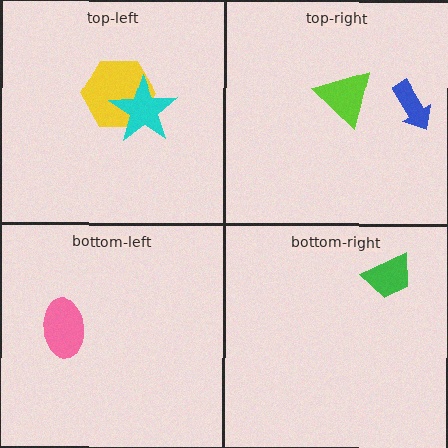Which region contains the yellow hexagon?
The top-left region.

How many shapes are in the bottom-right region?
1.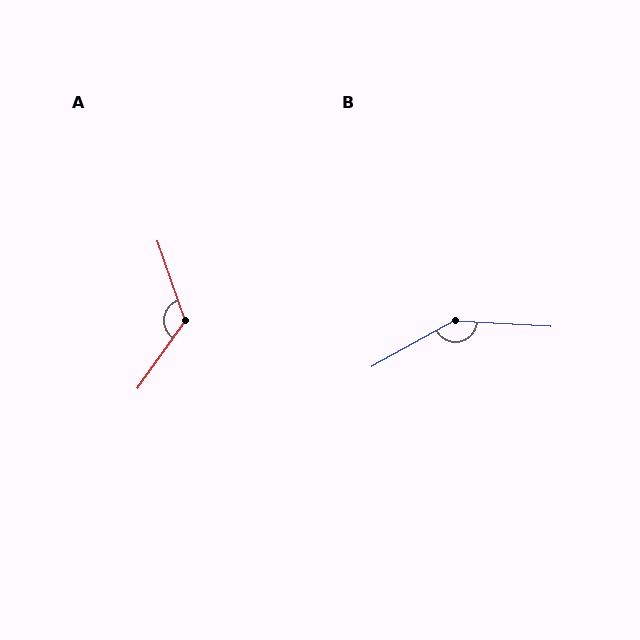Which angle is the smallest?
A, at approximately 126 degrees.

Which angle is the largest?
B, at approximately 147 degrees.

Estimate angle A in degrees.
Approximately 126 degrees.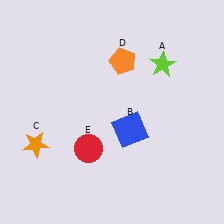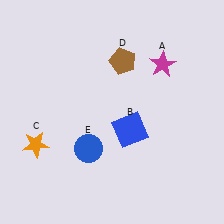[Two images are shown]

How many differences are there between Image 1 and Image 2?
There are 3 differences between the two images.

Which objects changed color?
A changed from lime to magenta. D changed from orange to brown. E changed from red to blue.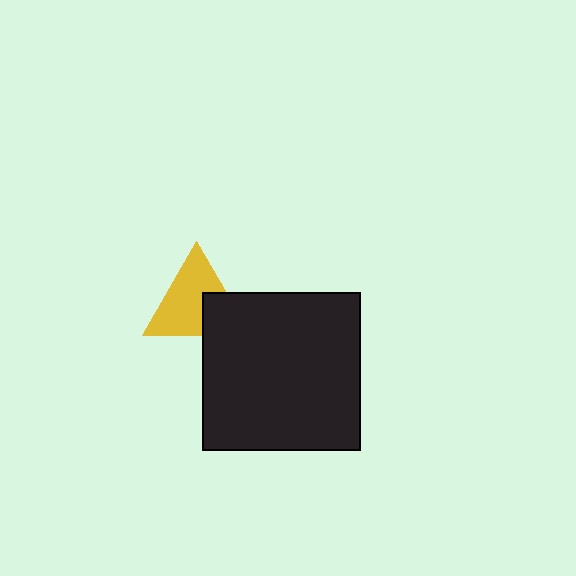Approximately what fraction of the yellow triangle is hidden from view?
Roughly 32% of the yellow triangle is hidden behind the black square.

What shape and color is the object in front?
The object in front is a black square.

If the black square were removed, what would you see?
You would see the complete yellow triangle.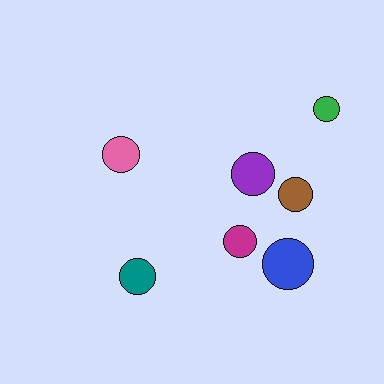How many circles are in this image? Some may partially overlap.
There are 7 circles.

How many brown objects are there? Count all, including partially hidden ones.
There is 1 brown object.